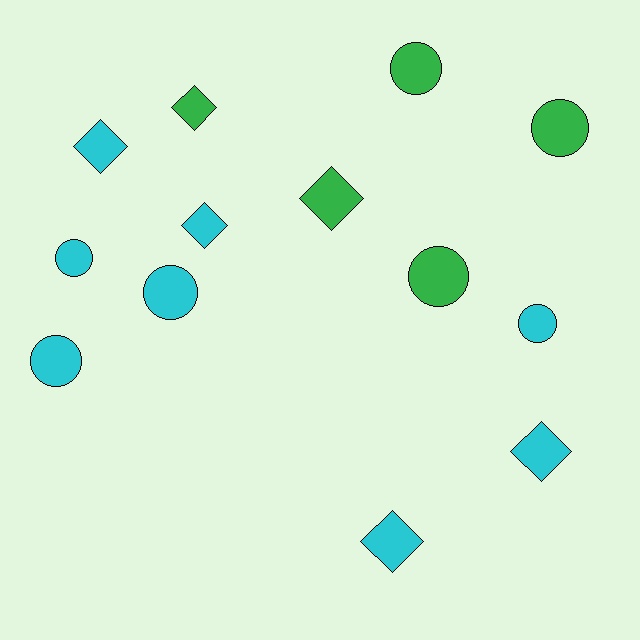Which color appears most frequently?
Cyan, with 8 objects.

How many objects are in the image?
There are 13 objects.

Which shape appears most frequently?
Circle, with 7 objects.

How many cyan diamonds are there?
There are 4 cyan diamonds.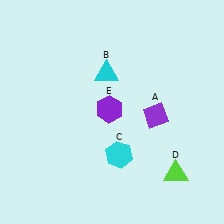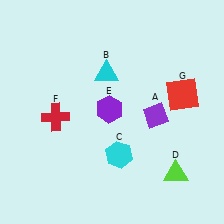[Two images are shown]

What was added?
A red cross (F), a red square (G) were added in Image 2.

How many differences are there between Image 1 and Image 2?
There are 2 differences between the two images.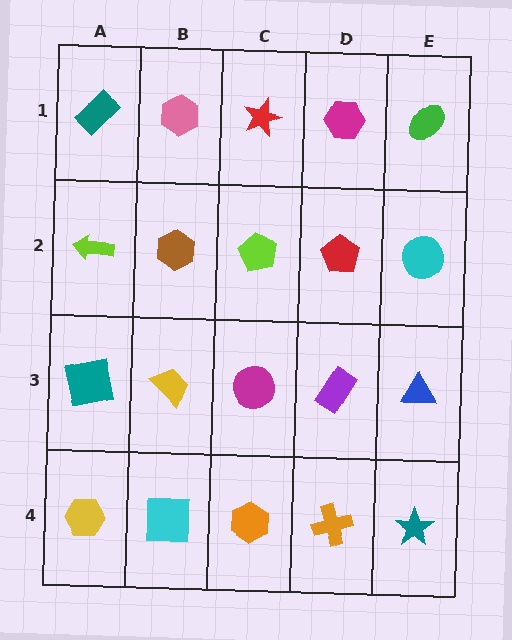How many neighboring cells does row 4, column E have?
2.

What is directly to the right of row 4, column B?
An orange hexagon.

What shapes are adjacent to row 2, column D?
A magenta hexagon (row 1, column D), a purple rectangle (row 3, column D), a lime pentagon (row 2, column C), a cyan circle (row 2, column E).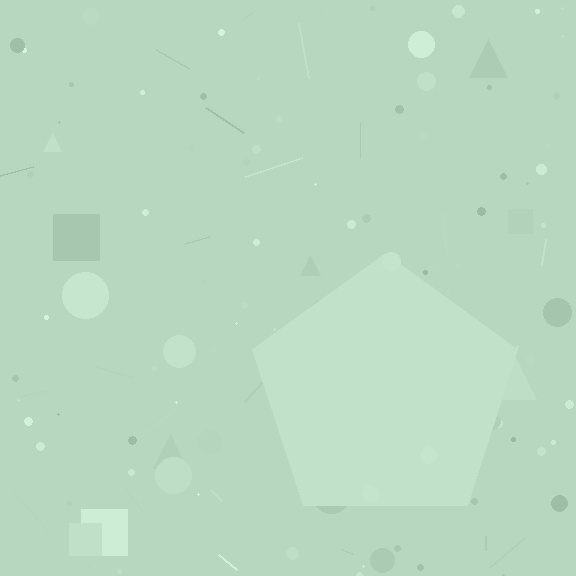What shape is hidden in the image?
A pentagon is hidden in the image.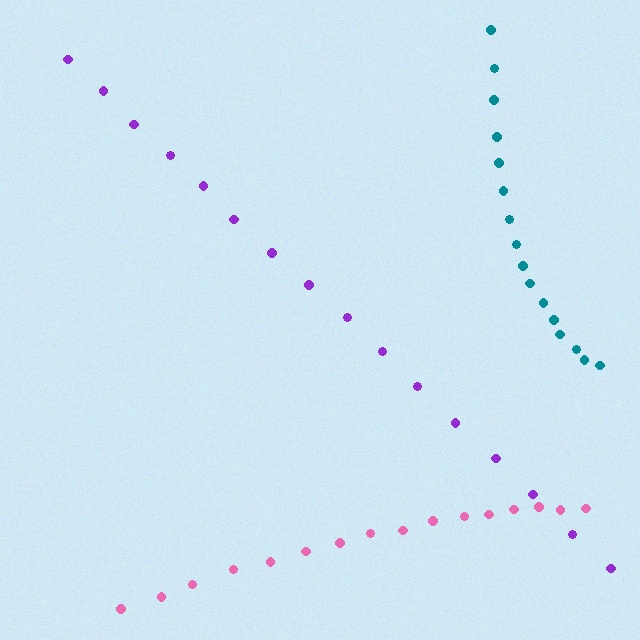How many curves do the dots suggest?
There are 3 distinct paths.